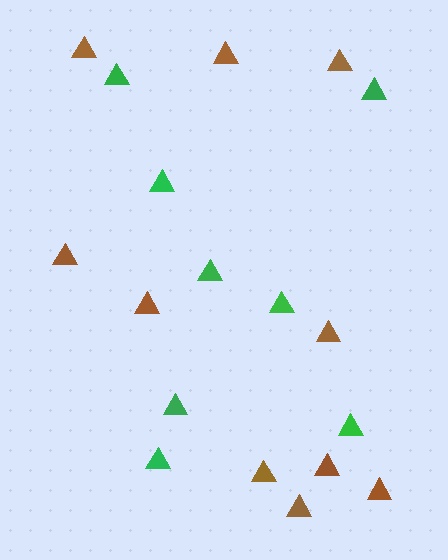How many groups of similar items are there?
There are 2 groups: one group of green triangles (8) and one group of brown triangles (10).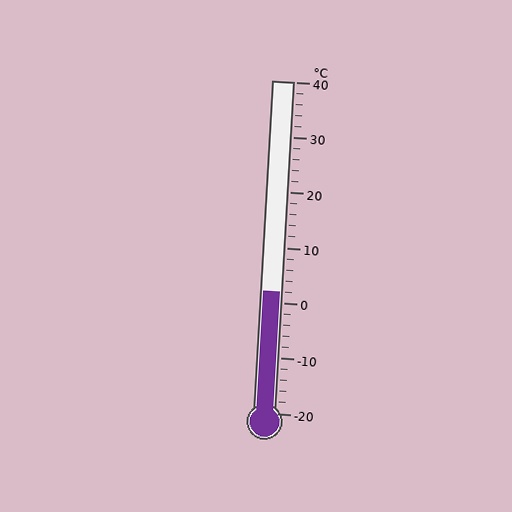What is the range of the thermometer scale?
The thermometer scale ranges from -20°C to 40°C.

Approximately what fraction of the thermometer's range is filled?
The thermometer is filled to approximately 35% of its range.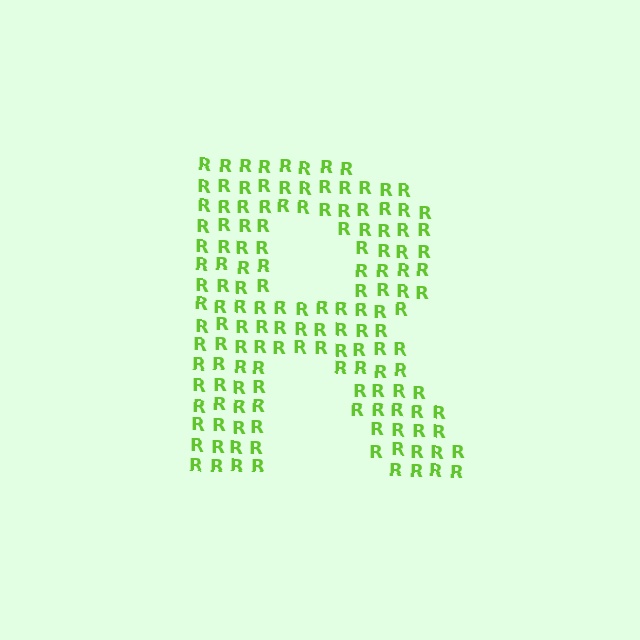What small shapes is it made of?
It is made of small letter R's.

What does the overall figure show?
The overall figure shows the letter R.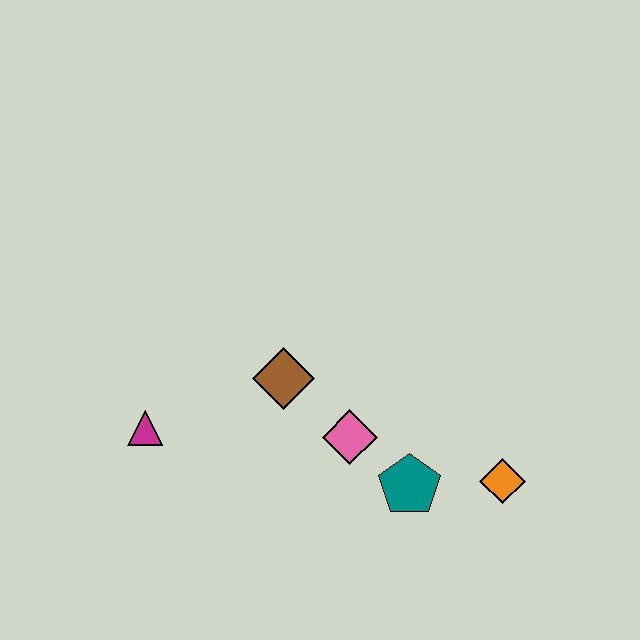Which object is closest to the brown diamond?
The pink diamond is closest to the brown diamond.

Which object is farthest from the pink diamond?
The magenta triangle is farthest from the pink diamond.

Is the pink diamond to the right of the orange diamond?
No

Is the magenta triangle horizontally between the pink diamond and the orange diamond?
No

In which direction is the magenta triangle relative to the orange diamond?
The magenta triangle is to the left of the orange diamond.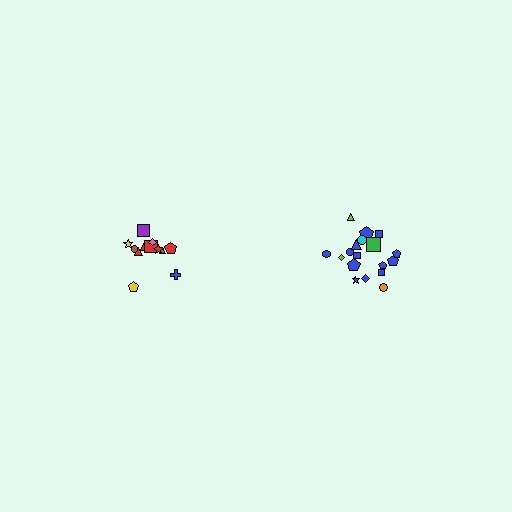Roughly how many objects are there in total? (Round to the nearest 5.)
Roughly 30 objects in total.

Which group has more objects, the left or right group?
The right group.